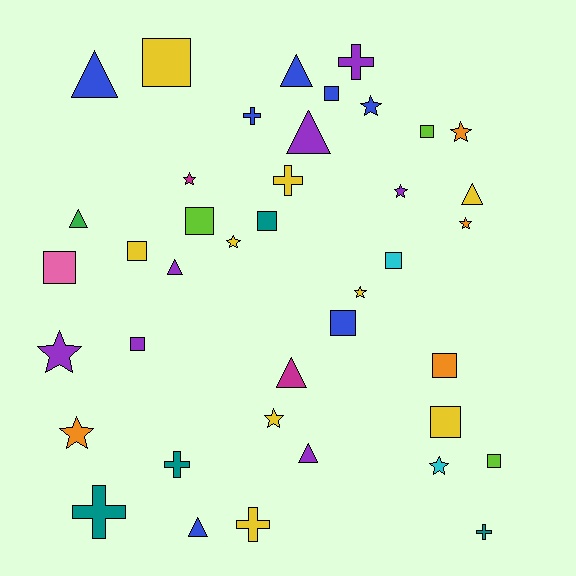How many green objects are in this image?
There is 1 green object.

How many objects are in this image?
There are 40 objects.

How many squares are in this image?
There are 13 squares.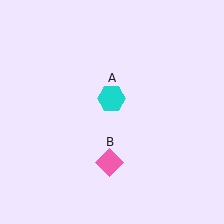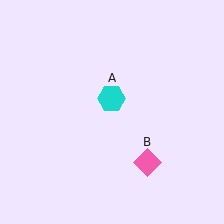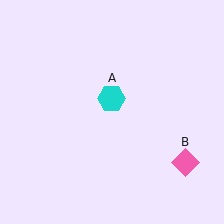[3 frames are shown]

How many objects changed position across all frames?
1 object changed position: pink diamond (object B).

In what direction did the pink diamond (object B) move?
The pink diamond (object B) moved right.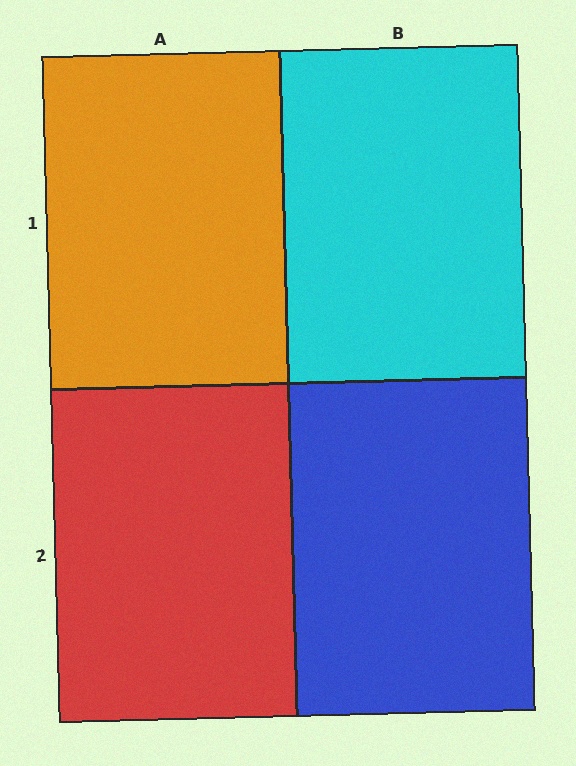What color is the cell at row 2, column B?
Blue.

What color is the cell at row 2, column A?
Red.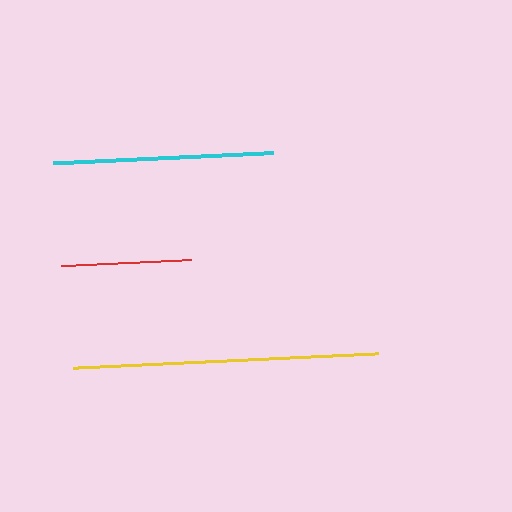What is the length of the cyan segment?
The cyan segment is approximately 220 pixels long.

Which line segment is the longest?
The yellow line is the longest at approximately 305 pixels.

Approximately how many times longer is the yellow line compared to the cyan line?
The yellow line is approximately 1.4 times the length of the cyan line.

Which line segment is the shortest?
The red line is the shortest at approximately 129 pixels.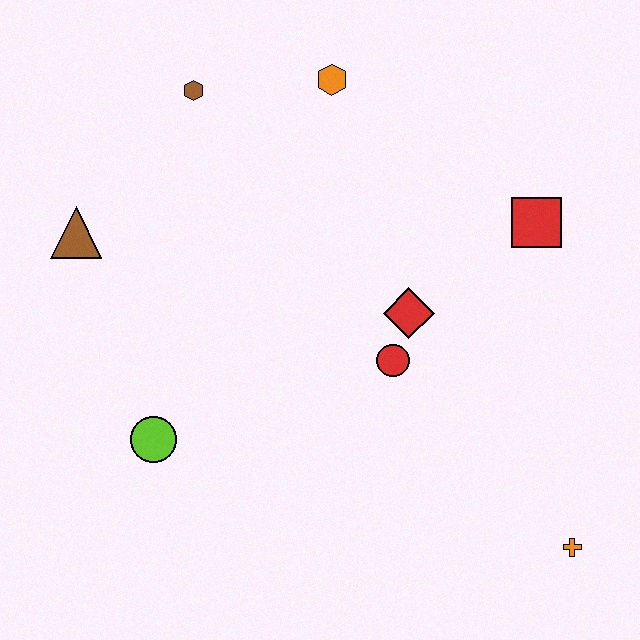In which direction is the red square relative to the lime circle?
The red square is to the right of the lime circle.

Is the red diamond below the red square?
Yes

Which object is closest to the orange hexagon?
The brown hexagon is closest to the orange hexagon.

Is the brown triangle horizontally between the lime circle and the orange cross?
No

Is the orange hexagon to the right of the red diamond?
No